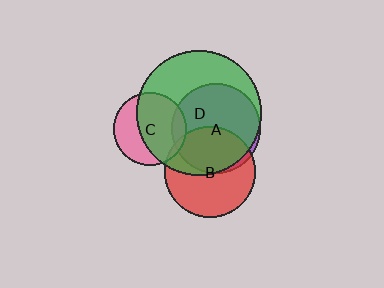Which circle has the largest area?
Circle D (green).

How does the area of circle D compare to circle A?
Approximately 2.0 times.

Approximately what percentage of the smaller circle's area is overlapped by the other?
Approximately 40%.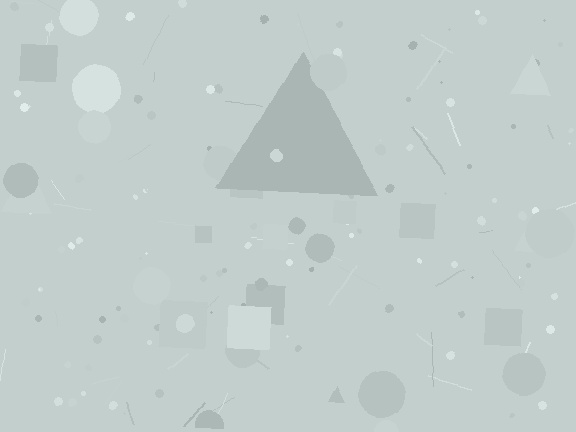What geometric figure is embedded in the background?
A triangle is embedded in the background.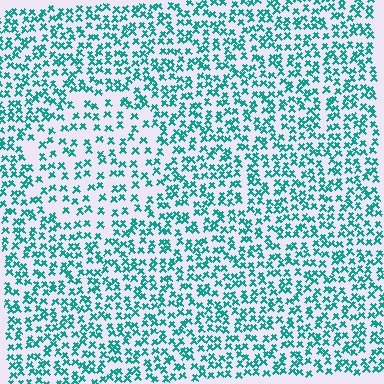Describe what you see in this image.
The image contains small teal elements arranged at two different densities. A circle-shaped region is visible where the elements are less densely packed than the surrounding area.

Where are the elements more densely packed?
The elements are more densely packed outside the circle boundary.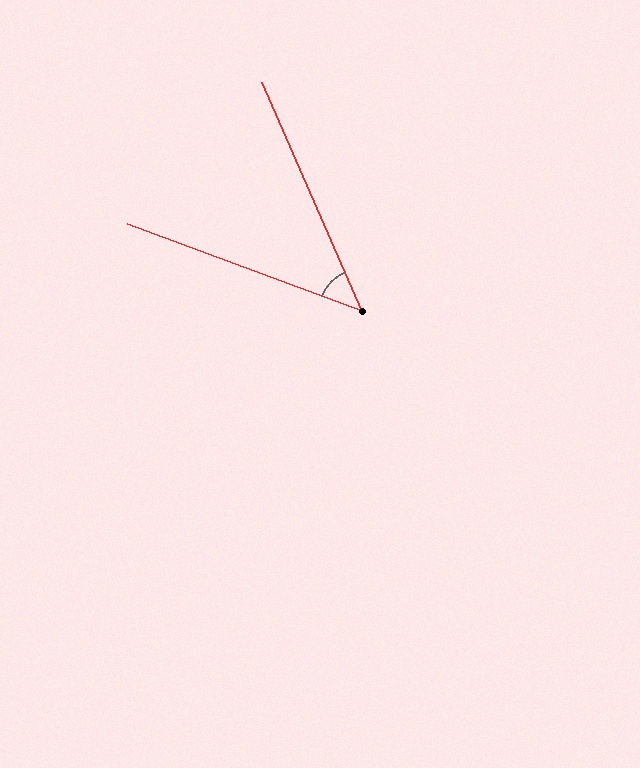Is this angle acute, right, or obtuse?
It is acute.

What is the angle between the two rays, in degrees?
Approximately 46 degrees.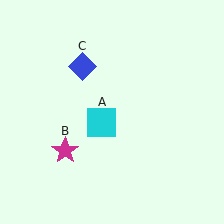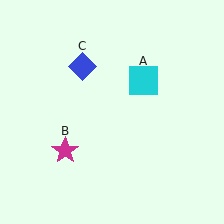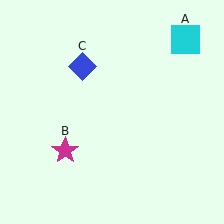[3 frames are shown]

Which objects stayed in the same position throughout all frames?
Magenta star (object B) and blue diamond (object C) remained stationary.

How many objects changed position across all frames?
1 object changed position: cyan square (object A).